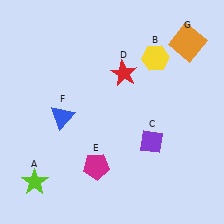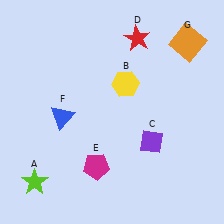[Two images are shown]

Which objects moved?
The objects that moved are: the yellow hexagon (B), the red star (D).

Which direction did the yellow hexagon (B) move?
The yellow hexagon (B) moved left.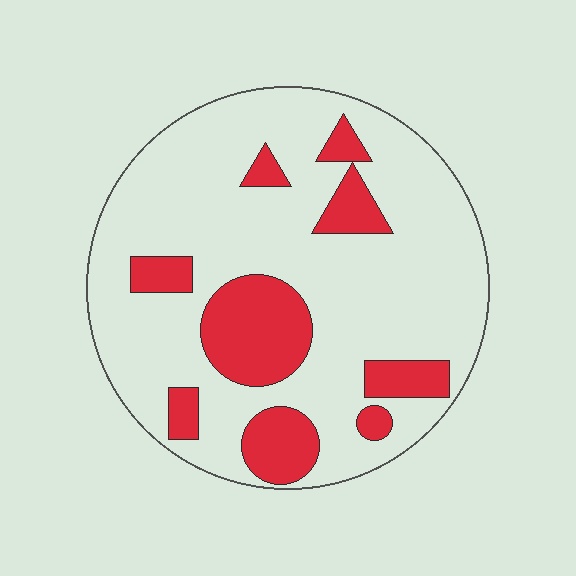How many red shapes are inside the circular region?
9.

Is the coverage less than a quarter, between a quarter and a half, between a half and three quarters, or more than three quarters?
Less than a quarter.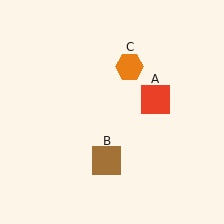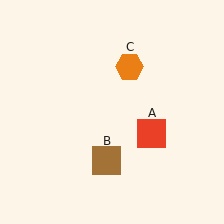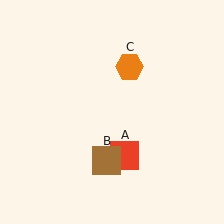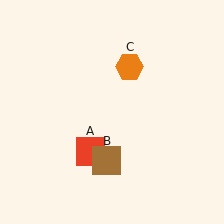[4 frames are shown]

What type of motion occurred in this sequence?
The red square (object A) rotated clockwise around the center of the scene.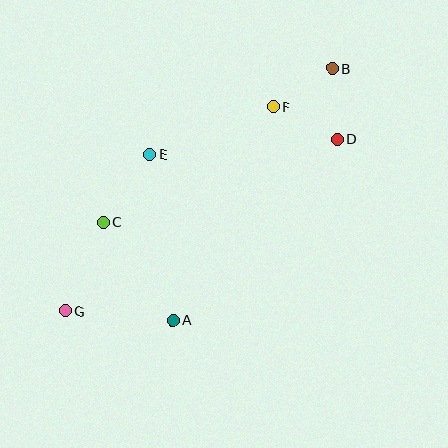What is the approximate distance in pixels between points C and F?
The distance between C and F is approximately 205 pixels.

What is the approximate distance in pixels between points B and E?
The distance between B and E is approximately 202 pixels.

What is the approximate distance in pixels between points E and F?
The distance between E and F is approximately 133 pixels.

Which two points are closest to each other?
Points B and F are closest to each other.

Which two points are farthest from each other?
Points B and G are farthest from each other.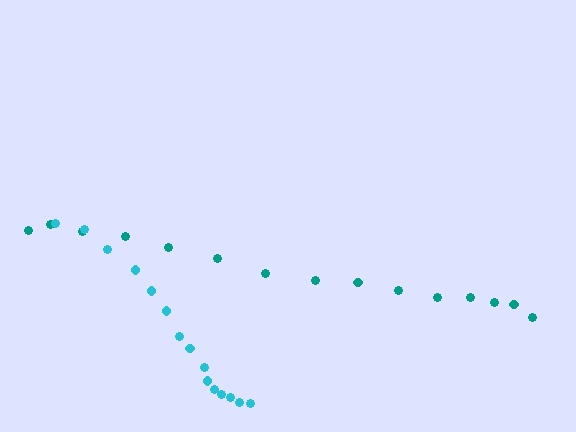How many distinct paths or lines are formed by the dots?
There are 2 distinct paths.